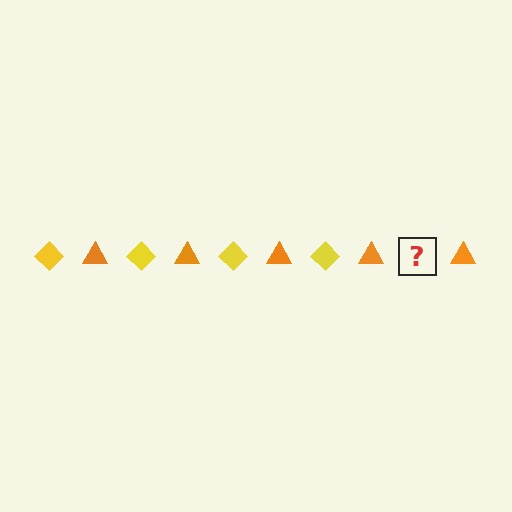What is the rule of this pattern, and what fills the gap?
The rule is that the pattern alternates between yellow diamond and orange triangle. The gap should be filled with a yellow diamond.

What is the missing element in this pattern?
The missing element is a yellow diamond.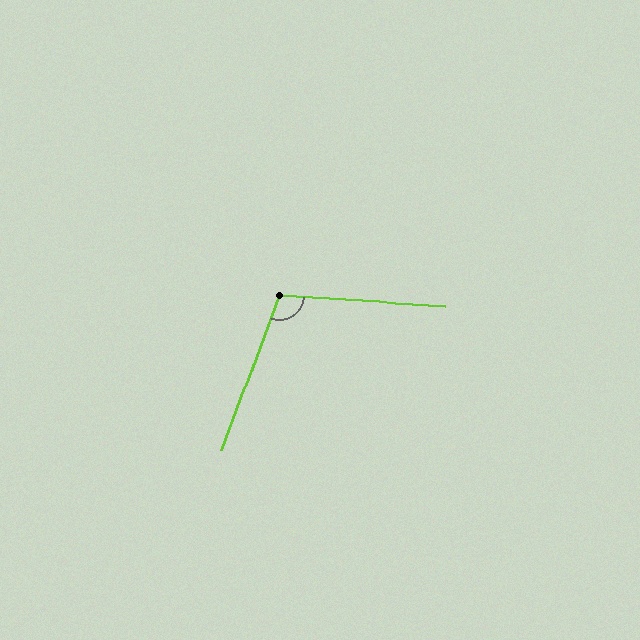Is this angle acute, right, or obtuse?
It is obtuse.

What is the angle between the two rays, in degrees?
Approximately 106 degrees.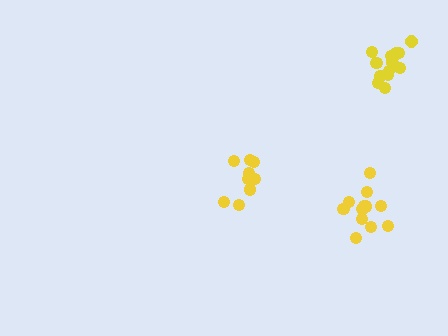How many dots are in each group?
Group 1: 13 dots, Group 2: 9 dots, Group 3: 15 dots (37 total).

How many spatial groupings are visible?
There are 3 spatial groupings.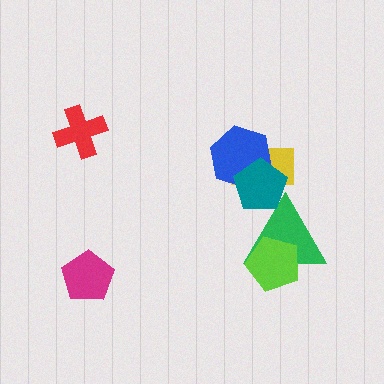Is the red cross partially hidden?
No, no other shape covers it.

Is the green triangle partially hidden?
Yes, it is partially covered by another shape.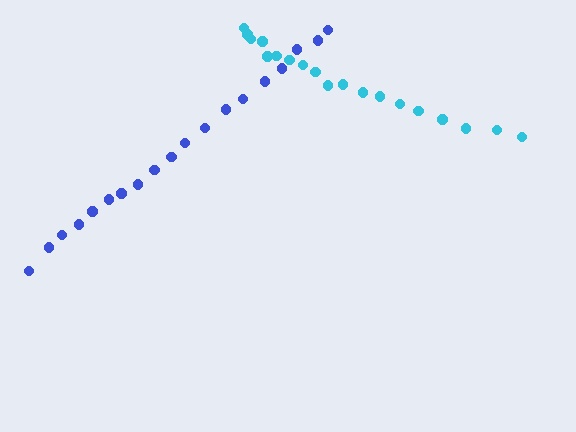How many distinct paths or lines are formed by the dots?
There are 2 distinct paths.